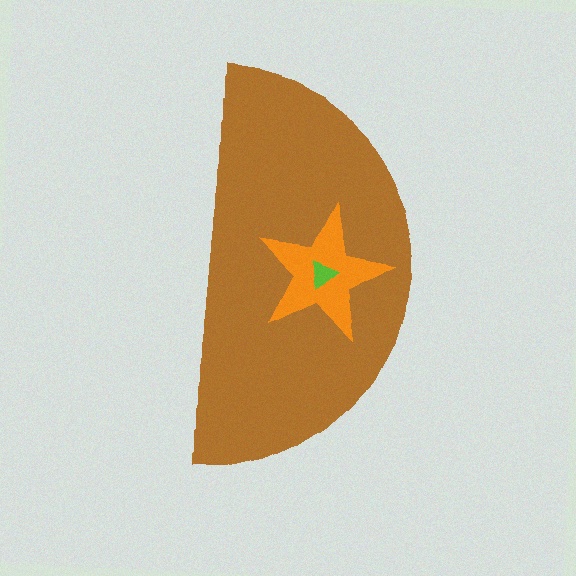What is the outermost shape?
The brown semicircle.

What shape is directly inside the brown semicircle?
The orange star.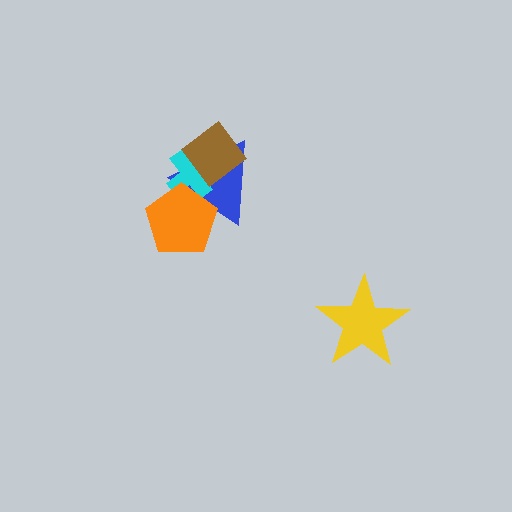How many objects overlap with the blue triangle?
3 objects overlap with the blue triangle.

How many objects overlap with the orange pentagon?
2 objects overlap with the orange pentagon.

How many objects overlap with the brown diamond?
2 objects overlap with the brown diamond.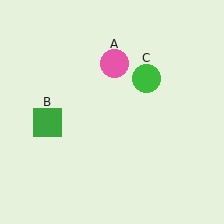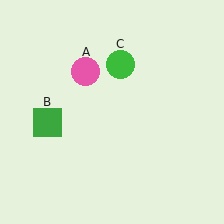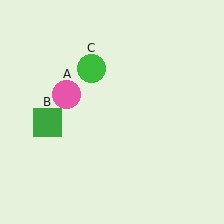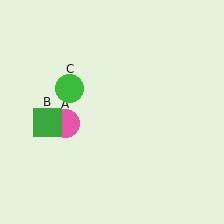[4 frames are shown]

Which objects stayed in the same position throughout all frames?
Green square (object B) remained stationary.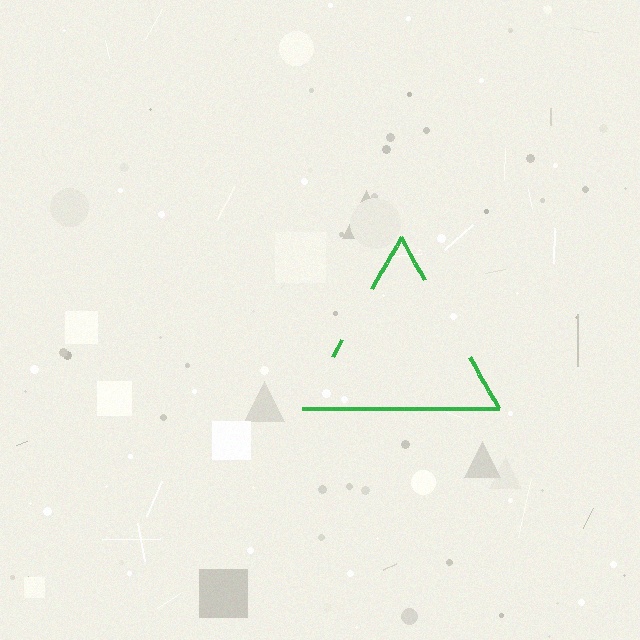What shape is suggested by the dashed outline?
The dashed outline suggests a triangle.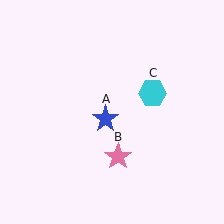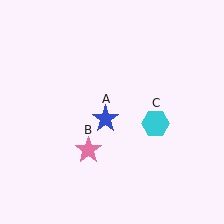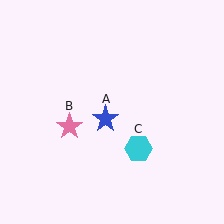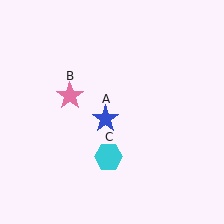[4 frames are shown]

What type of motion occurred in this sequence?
The pink star (object B), cyan hexagon (object C) rotated clockwise around the center of the scene.